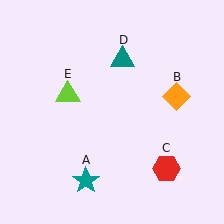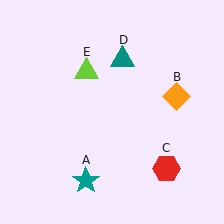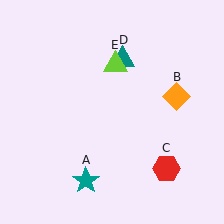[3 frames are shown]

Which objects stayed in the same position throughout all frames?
Teal star (object A) and orange diamond (object B) and red hexagon (object C) and teal triangle (object D) remained stationary.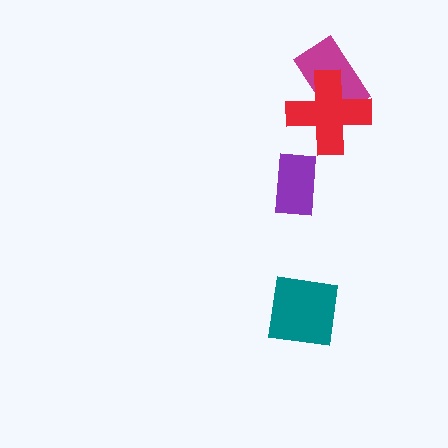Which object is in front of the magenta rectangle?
The red cross is in front of the magenta rectangle.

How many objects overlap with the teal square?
0 objects overlap with the teal square.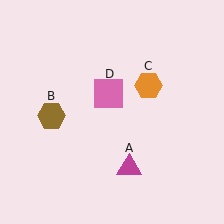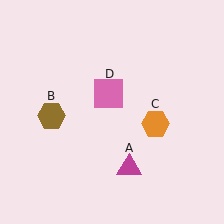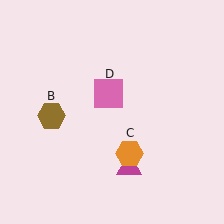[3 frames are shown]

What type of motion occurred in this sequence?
The orange hexagon (object C) rotated clockwise around the center of the scene.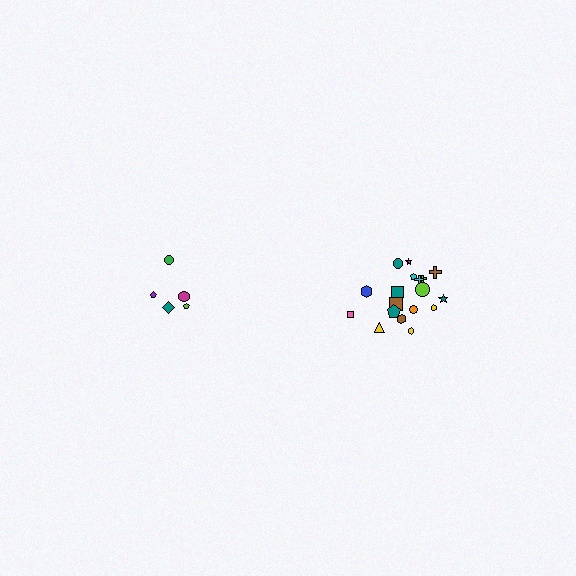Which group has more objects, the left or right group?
The right group.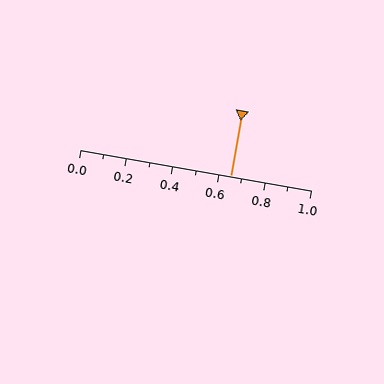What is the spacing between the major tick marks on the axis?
The major ticks are spaced 0.2 apart.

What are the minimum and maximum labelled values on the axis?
The axis runs from 0.0 to 1.0.